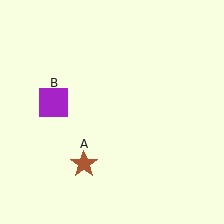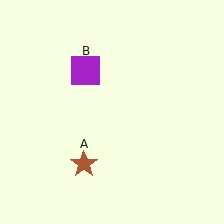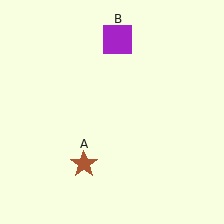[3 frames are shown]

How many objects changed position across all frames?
1 object changed position: purple square (object B).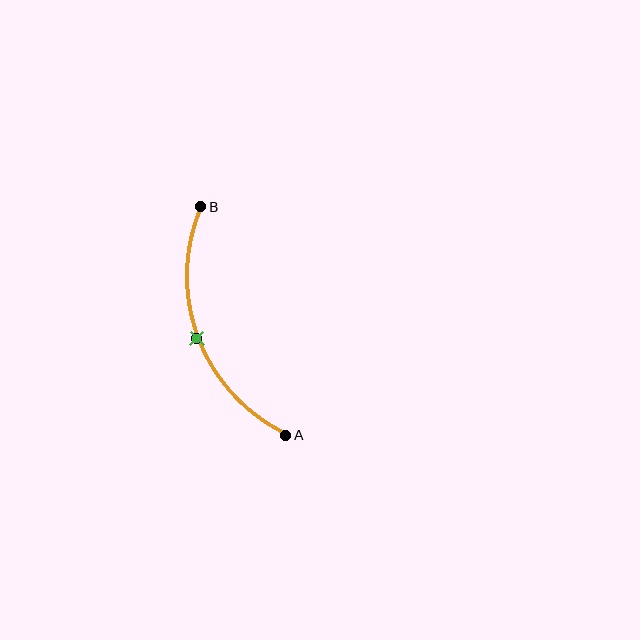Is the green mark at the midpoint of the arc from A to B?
Yes. The green mark lies on the arc at equal arc-length from both A and B — it is the arc midpoint.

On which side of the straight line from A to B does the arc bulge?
The arc bulges to the left of the straight line connecting A and B.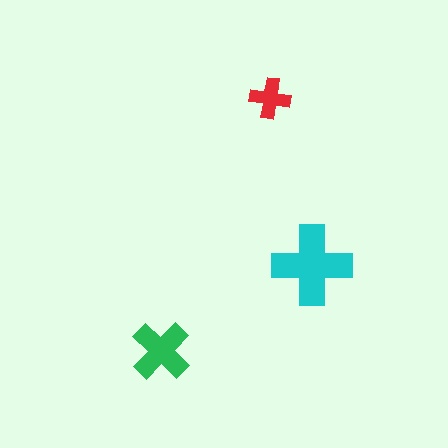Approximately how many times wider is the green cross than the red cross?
About 1.5 times wider.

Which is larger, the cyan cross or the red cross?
The cyan one.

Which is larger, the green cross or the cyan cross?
The cyan one.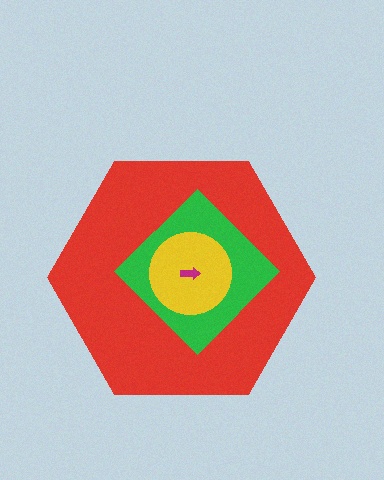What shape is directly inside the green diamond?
The yellow circle.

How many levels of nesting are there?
4.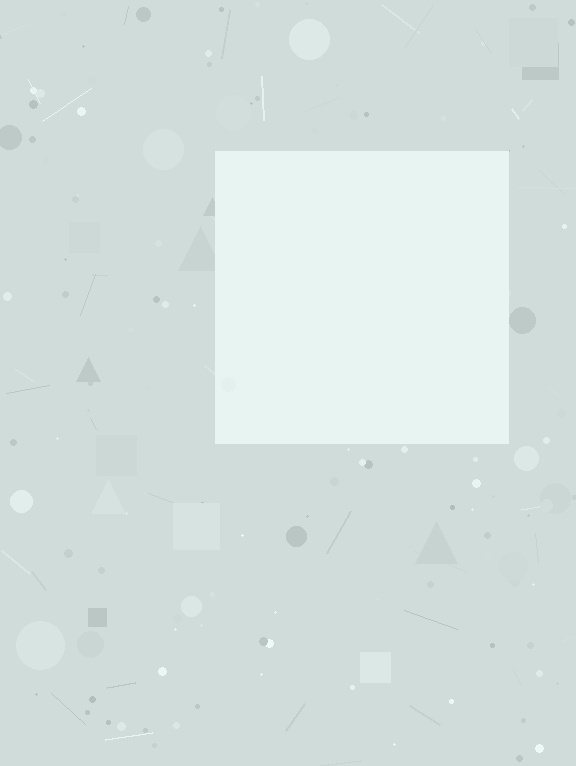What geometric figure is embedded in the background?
A square is embedded in the background.